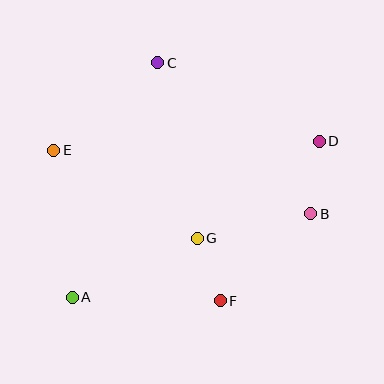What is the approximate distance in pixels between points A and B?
The distance between A and B is approximately 253 pixels.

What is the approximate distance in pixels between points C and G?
The distance between C and G is approximately 180 pixels.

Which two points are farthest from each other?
Points A and D are farthest from each other.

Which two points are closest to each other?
Points F and G are closest to each other.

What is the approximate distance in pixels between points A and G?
The distance between A and G is approximately 138 pixels.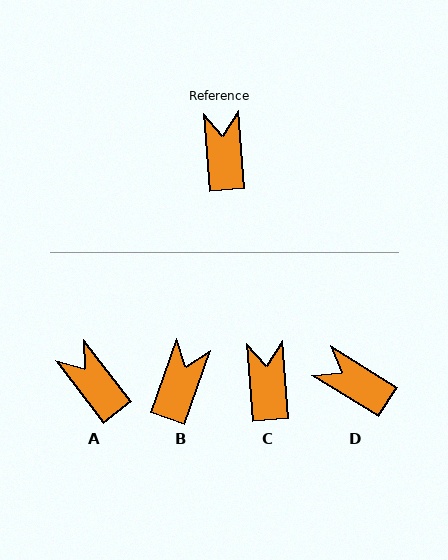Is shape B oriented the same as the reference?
No, it is off by about 24 degrees.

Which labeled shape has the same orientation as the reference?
C.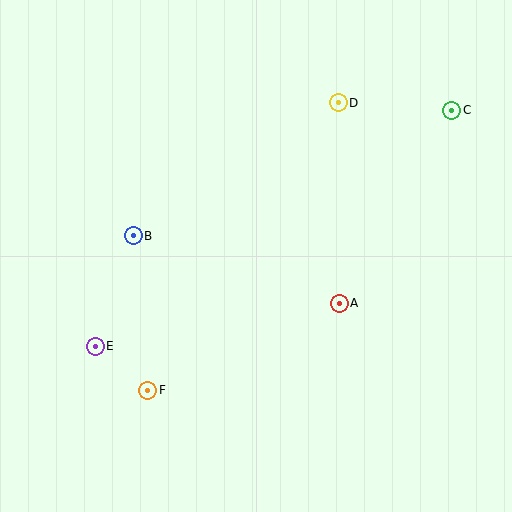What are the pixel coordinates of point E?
Point E is at (95, 346).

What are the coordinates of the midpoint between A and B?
The midpoint between A and B is at (236, 270).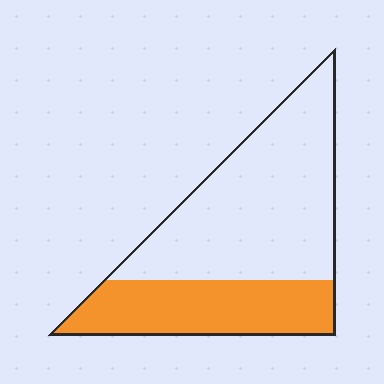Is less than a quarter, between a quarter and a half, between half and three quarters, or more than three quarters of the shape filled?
Between a quarter and a half.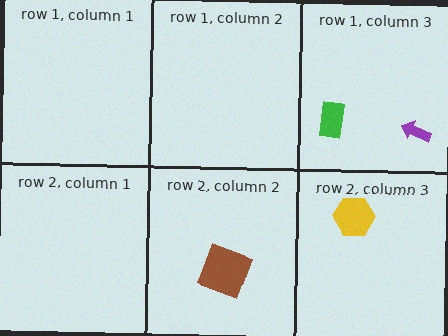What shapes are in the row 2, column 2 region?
The brown square.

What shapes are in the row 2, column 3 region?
The yellow hexagon.